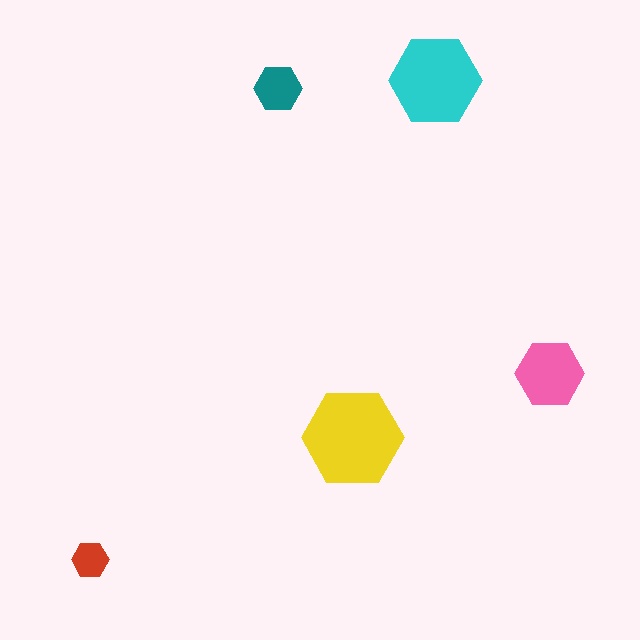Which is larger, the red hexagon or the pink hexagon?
The pink one.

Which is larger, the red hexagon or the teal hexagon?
The teal one.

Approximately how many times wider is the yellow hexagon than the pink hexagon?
About 1.5 times wider.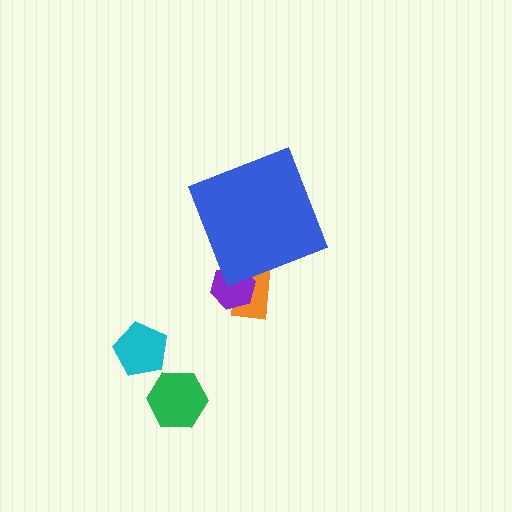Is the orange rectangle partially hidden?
Yes, the orange rectangle is partially hidden behind the blue diamond.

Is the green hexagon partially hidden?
No, the green hexagon is fully visible.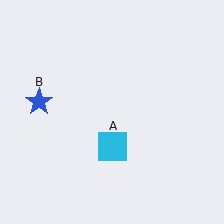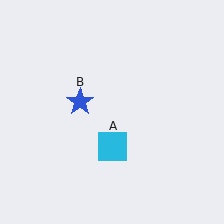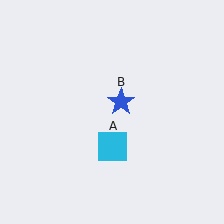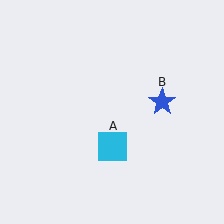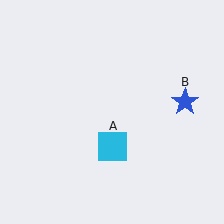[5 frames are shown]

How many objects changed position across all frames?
1 object changed position: blue star (object B).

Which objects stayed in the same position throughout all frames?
Cyan square (object A) remained stationary.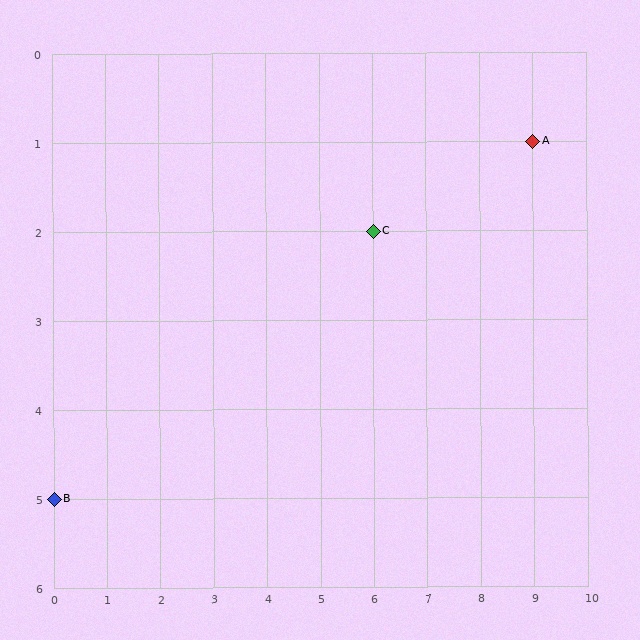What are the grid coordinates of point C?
Point C is at grid coordinates (6, 2).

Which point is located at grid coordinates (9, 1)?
Point A is at (9, 1).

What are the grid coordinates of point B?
Point B is at grid coordinates (0, 5).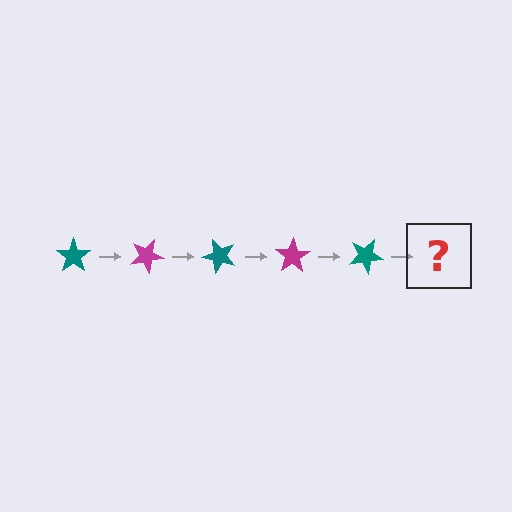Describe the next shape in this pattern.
It should be a magenta star, rotated 125 degrees from the start.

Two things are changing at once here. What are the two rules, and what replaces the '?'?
The two rules are that it rotates 25 degrees each step and the color cycles through teal and magenta. The '?' should be a magenta star, rotated 125 degrees from the start.